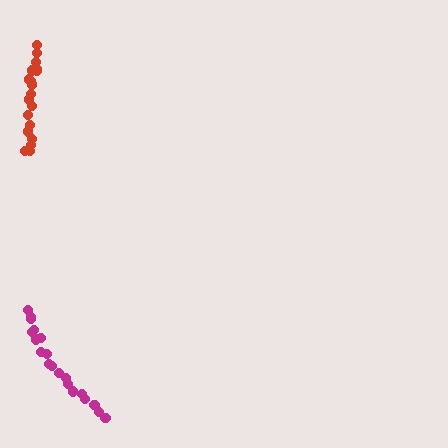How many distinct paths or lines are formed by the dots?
There are 2 distinct paths.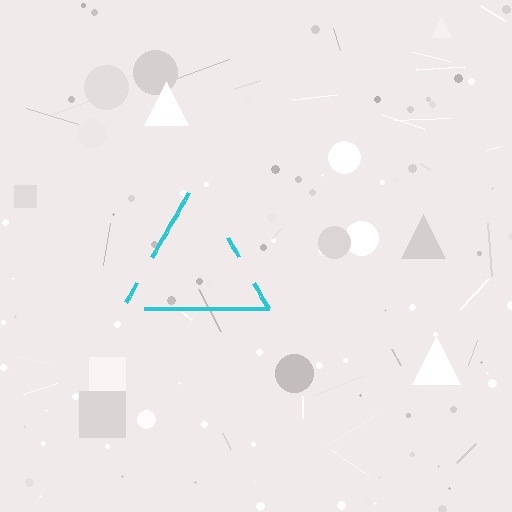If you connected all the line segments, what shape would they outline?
They would outline a triangle.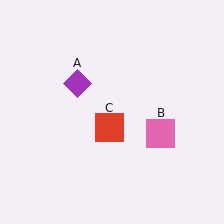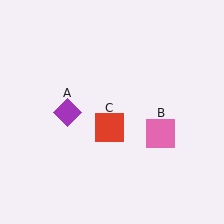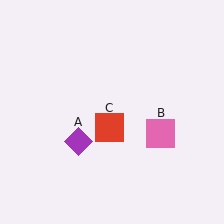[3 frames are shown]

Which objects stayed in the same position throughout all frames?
Pink square (object B) and red square (object C) remained stationary.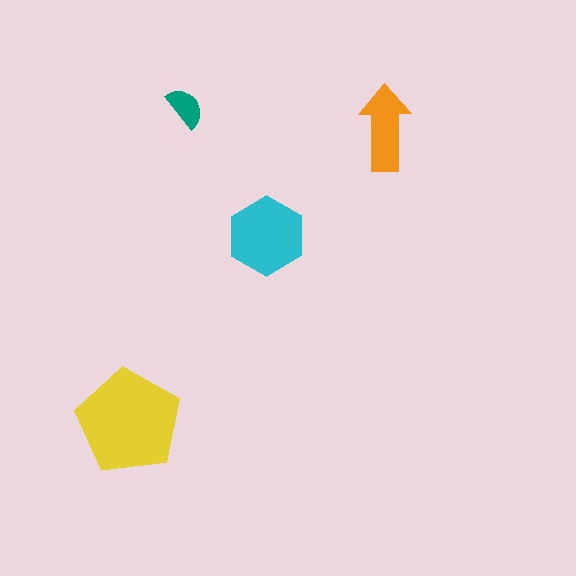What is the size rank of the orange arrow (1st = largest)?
3rd.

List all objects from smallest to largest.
The teal semicircle, the orange arrow, the cyan hexagon, the yellow pentagon.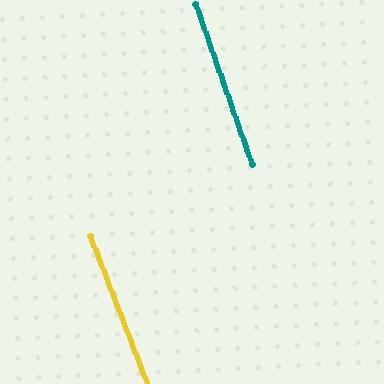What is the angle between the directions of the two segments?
Approximately 2 degrees.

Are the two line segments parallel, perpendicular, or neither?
Parallel — their directions differ by only 1.6°.